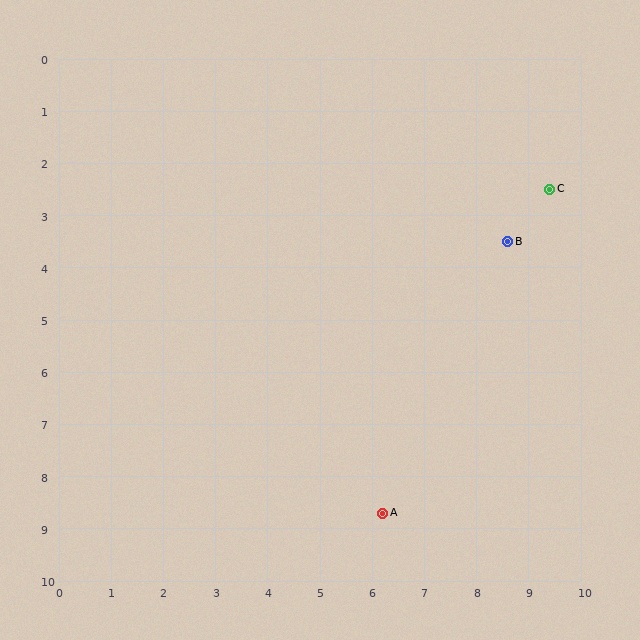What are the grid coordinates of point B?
Point B is at approximately (8.6, 3.5).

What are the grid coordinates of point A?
Point A is at approximately (6.2, 8.7).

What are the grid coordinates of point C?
Point C is at approximately (9.4, 2.5).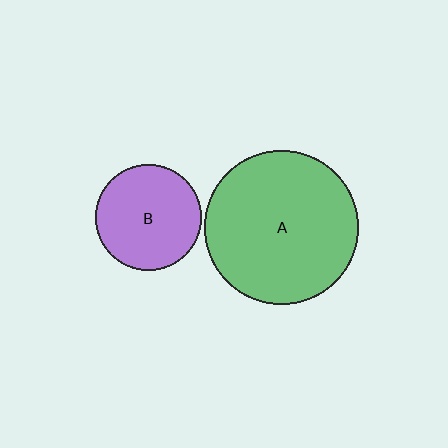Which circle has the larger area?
Circle A (green).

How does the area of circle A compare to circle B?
Approximately 2.1 times.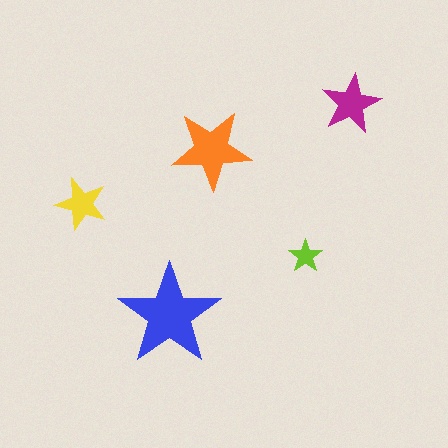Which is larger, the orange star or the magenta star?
The orange one.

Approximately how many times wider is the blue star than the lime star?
About 3 times wider.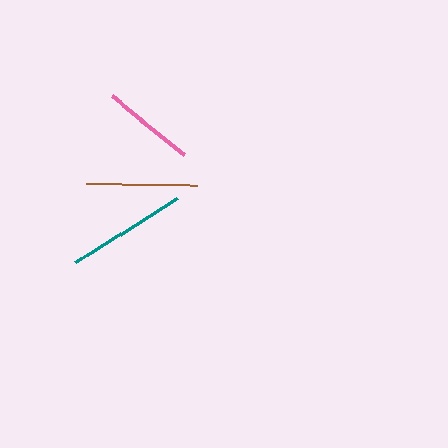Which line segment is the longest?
The teal line is the longest at approximately 120 pixels.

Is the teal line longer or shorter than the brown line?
The teal line is longer than the brown line.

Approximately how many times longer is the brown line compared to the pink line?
The brown line is approximately 1.2 times the length of the pink line.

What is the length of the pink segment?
The pink segment is approximately 93 pixels long.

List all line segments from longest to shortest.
From longest to shortest: teal, brown, pink.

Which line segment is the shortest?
The pink line is the shortest at approximately 93 pixels.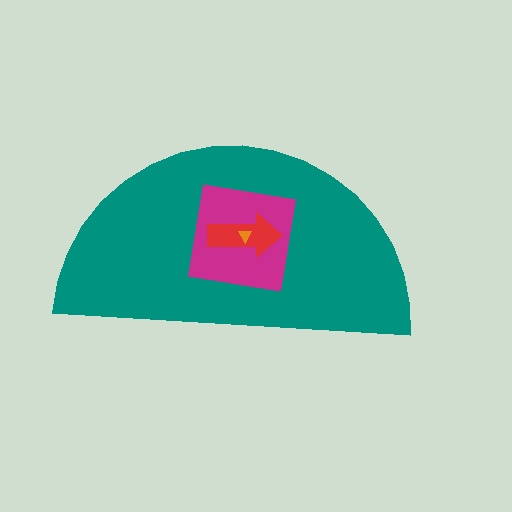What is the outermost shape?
The teal semicircle.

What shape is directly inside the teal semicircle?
The magenta square.